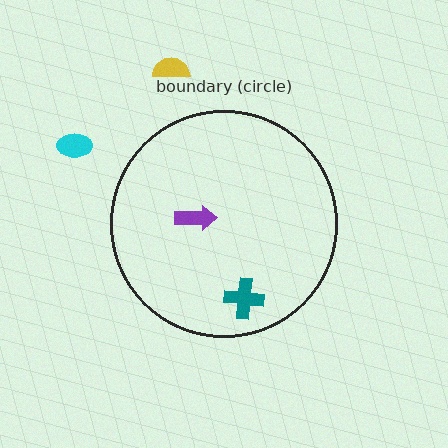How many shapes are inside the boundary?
2 inside, 2 outside.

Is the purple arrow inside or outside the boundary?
Inside.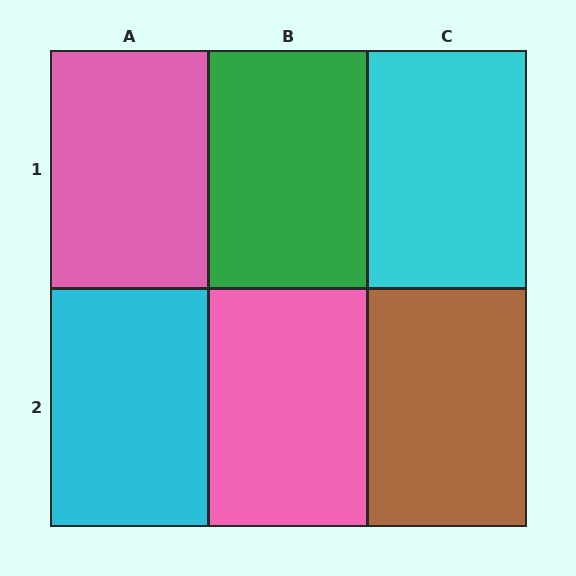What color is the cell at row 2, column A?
Cyan.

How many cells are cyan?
2 cells are cyan.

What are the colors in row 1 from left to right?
Pink, green, cyan.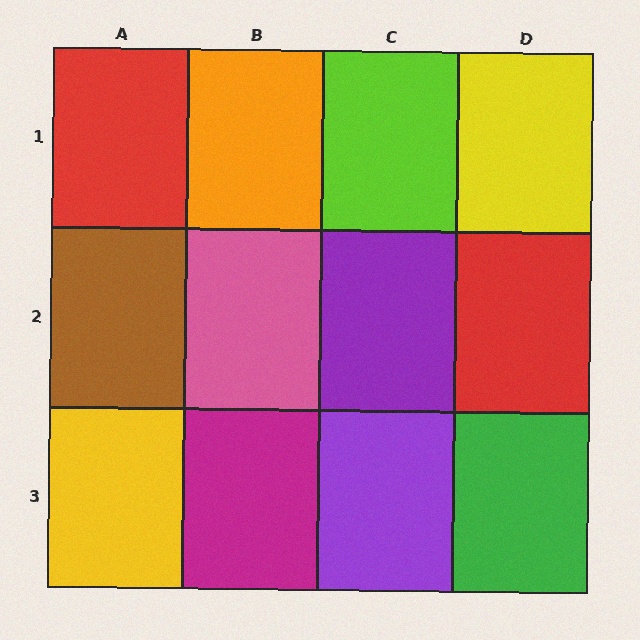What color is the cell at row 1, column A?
Red.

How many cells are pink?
1 cell is pink.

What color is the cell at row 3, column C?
Purple.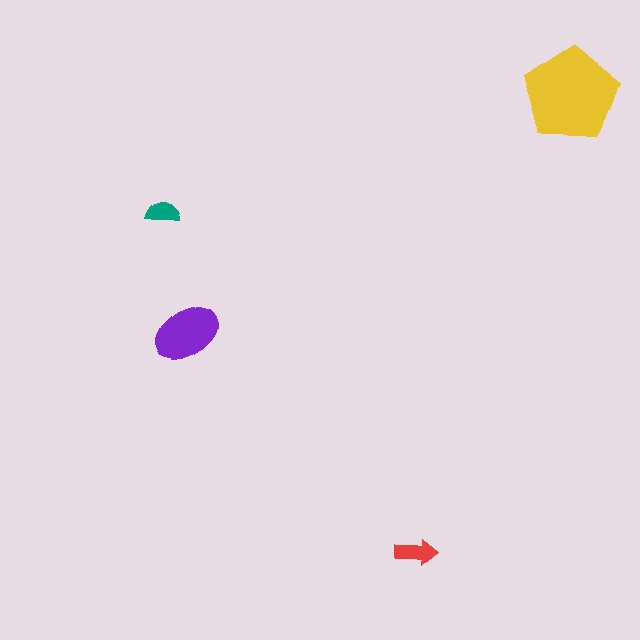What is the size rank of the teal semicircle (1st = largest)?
4th.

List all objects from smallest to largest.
The teal semicircle, the red arrow, the purple ellipse, the yellow pentagon.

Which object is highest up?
The yellow pentagon is topmost.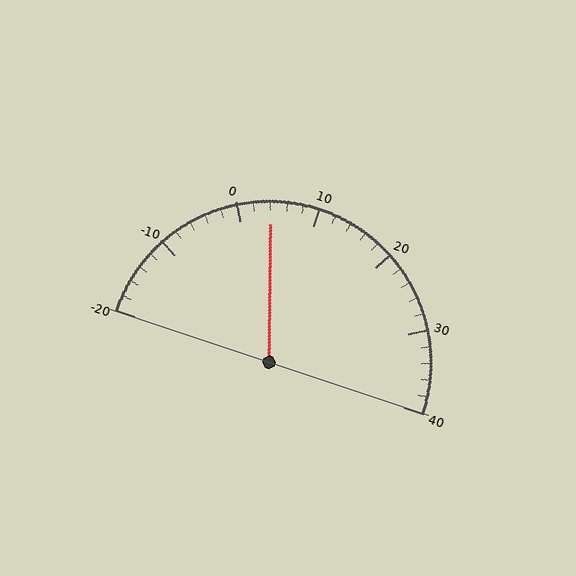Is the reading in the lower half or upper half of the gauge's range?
The reading is in the lower half of the range (-20 to 40).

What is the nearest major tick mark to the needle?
The nearest major tick mark is 0.